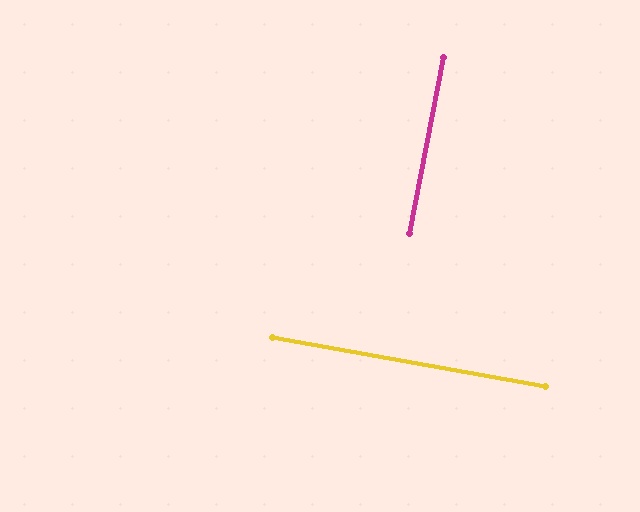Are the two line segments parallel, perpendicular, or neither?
Perpendicular — they meet at approximately 89°.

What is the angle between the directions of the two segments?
Approximately 89 degrees.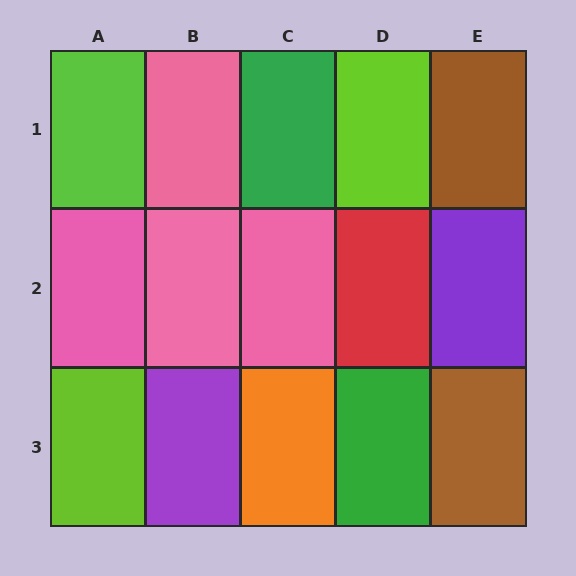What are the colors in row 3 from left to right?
Lime, purple, orange, green, brown.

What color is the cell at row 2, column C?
Pink.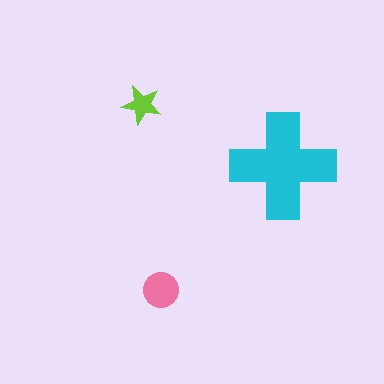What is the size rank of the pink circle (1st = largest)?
2nd.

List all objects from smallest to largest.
The lime star, the pink circle, the cyan cross.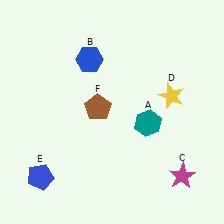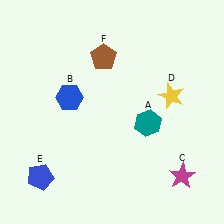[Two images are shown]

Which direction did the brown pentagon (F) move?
The brown pentagon (F) moved up.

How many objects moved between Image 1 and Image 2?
2 objects moved between the two images.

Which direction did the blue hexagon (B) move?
The blue hexagon (B) moved down.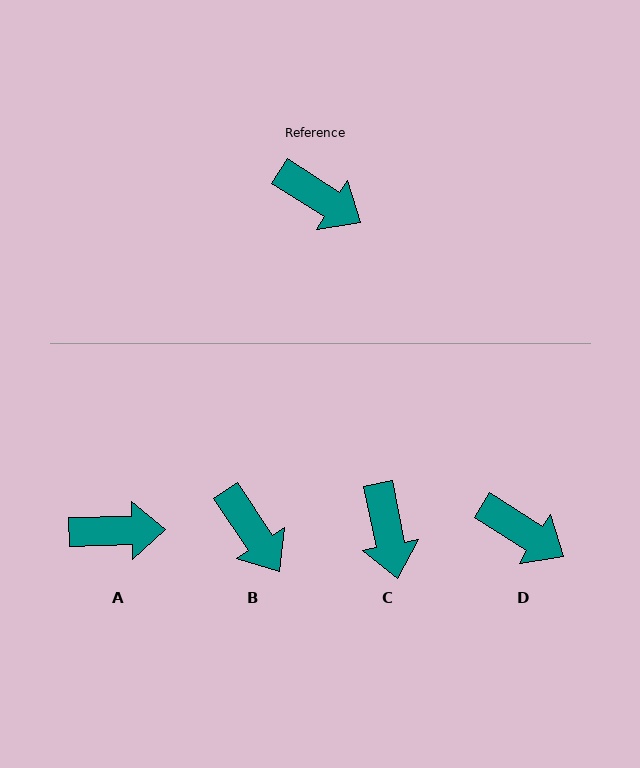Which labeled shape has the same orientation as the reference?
D.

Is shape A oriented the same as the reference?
No, it is off by about 34 degrees.